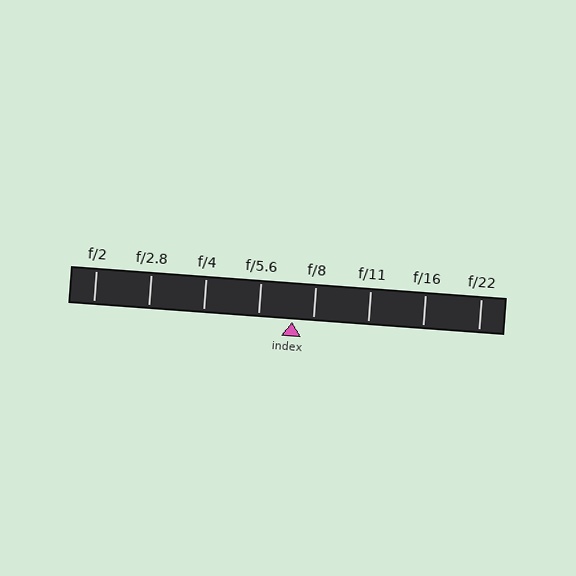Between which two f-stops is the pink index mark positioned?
The index mark is between f/5.6 and f/8.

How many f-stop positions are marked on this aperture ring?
There are 8 f-stop positions marked.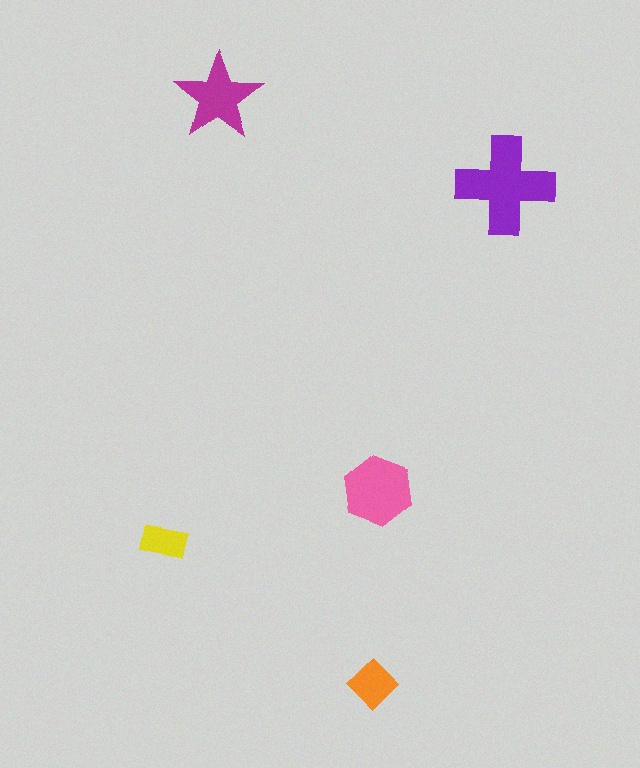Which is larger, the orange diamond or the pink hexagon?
The pink hexagon.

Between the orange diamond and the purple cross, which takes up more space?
The purple cross.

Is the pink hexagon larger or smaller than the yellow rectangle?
Larger.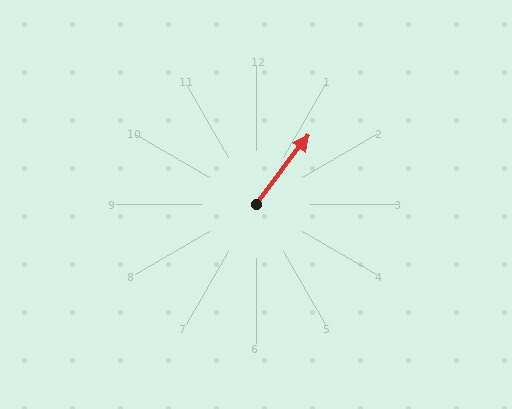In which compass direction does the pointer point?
Northeast.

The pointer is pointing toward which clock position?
Roughly 1 o'clock.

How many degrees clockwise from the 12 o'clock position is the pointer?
Approximately 37 degrees.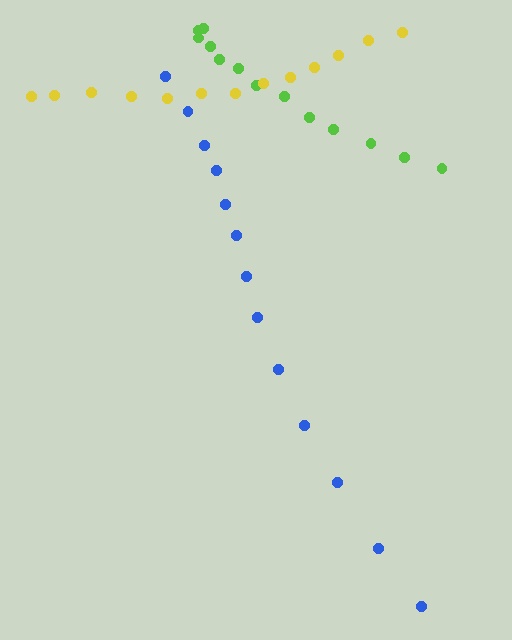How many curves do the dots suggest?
There are 3 distinct paths.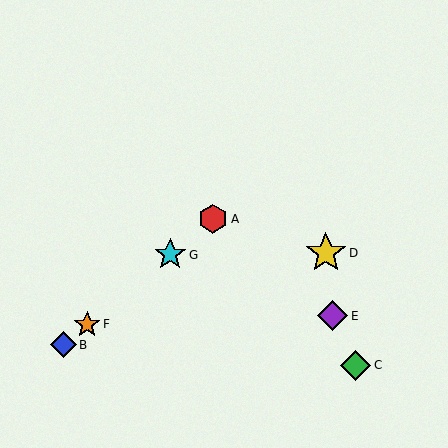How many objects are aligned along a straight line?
4 objects (A, B, F, G) are aligned along a straight line.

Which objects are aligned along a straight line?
Objects A, B, F, G are aligned along a straight line.